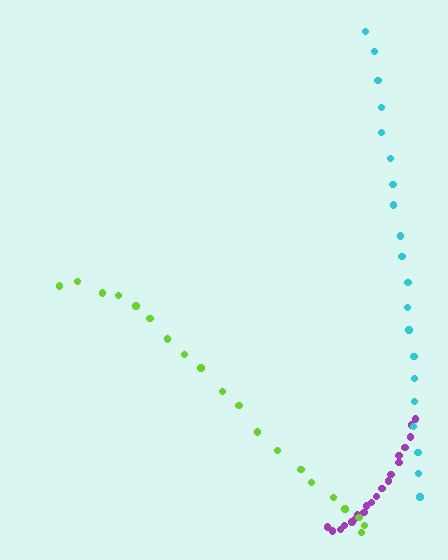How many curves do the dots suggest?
There are 3 distinct paths.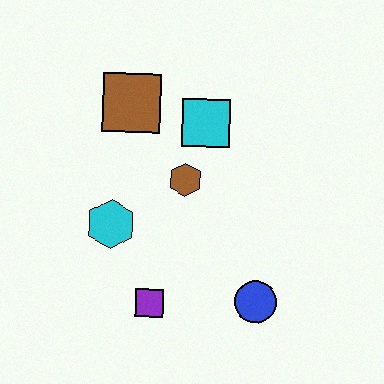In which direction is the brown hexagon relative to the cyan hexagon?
The brown hexagon is to the right of the cyan hexagon.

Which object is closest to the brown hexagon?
The cyan square is closest to the brown hexagon.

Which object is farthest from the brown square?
The blue circle is farthest from the brown square.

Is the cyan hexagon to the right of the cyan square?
No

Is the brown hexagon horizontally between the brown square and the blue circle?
Yes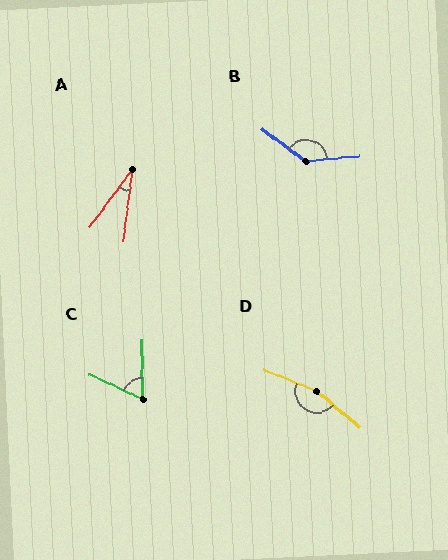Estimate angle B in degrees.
Approximately 139 degrees.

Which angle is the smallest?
A, at approximately 29 degrees.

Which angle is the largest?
D, at approximately 161 degrees.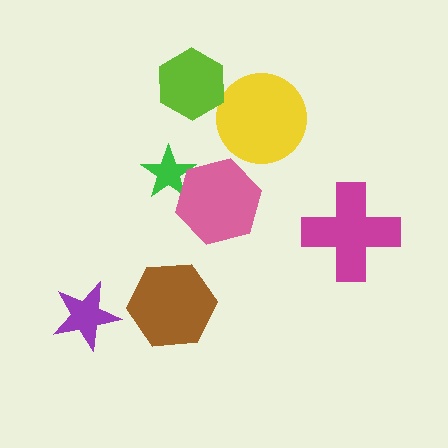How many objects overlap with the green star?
1 object overlaps with the green star.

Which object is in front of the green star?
The pink hexagon is in front of the green star.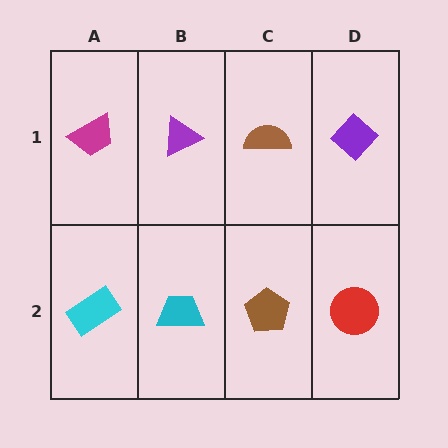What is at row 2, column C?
A brown pentagon.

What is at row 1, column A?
A magenta trapezoid.